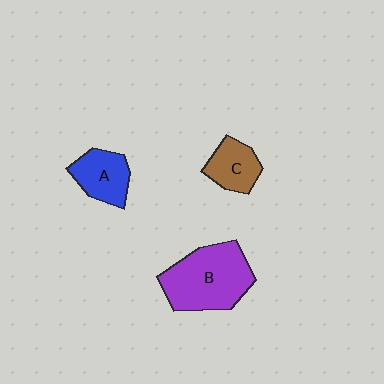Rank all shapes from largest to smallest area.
From largest to smallest: B (purple), A (blue), C (brown).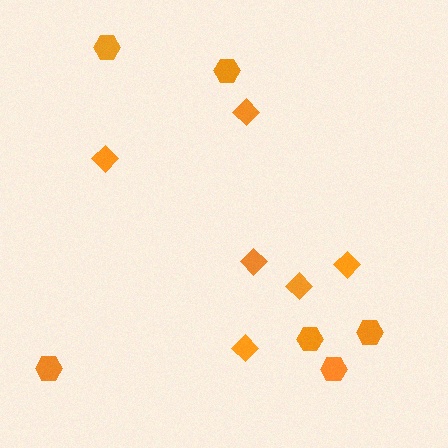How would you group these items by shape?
There are 2 groups: one group of diamonds (6) and one group of hexagons (6).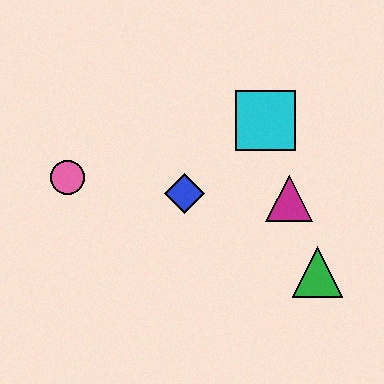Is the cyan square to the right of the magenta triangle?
No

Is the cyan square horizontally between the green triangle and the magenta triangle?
No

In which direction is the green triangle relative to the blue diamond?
The green triangle is to the right of the blue diamond.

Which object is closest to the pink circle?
The blue diamond is closest to the pink circle.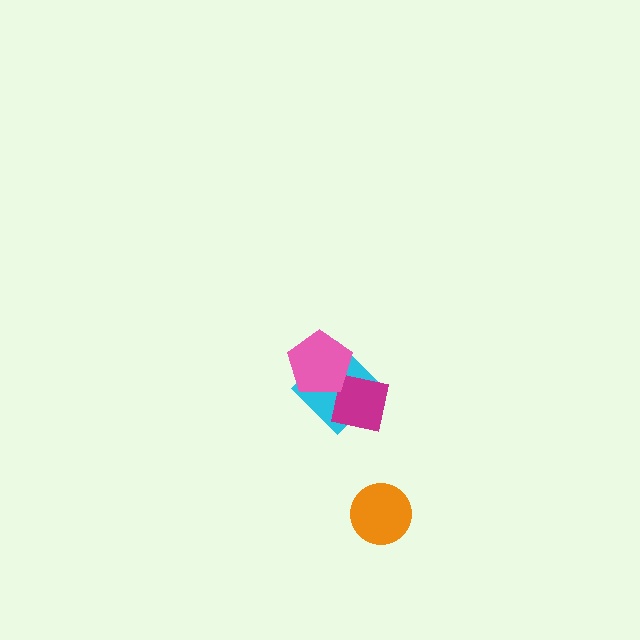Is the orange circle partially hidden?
No, no other shape covers it.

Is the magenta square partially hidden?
Yes, it is partially covered by another shape.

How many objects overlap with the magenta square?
2 objects overlap with the magenta square.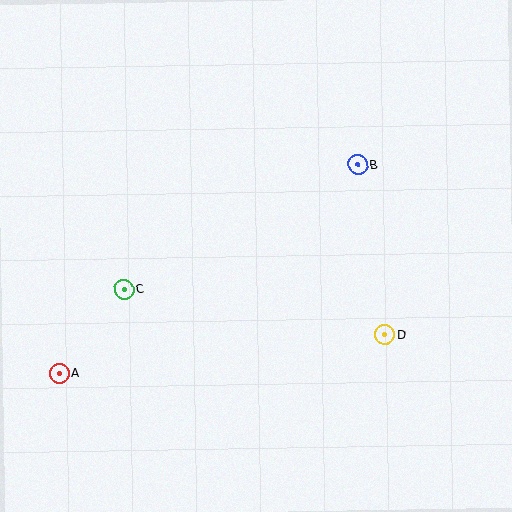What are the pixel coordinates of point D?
Point D is at (385, 335).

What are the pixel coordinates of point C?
Point C is at (124, 289).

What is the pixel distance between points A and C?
The distance between A and C is 106 pixels.